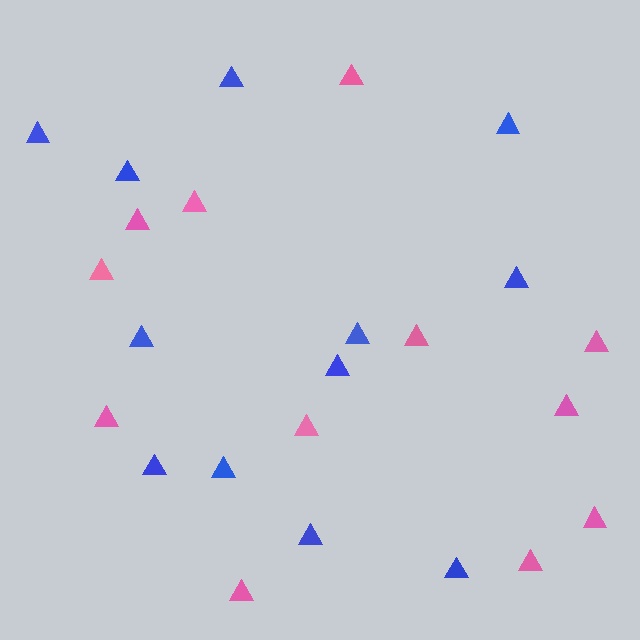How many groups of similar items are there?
There are 2 groups: one group of pink triangles (12) and one group of blue triangles (12).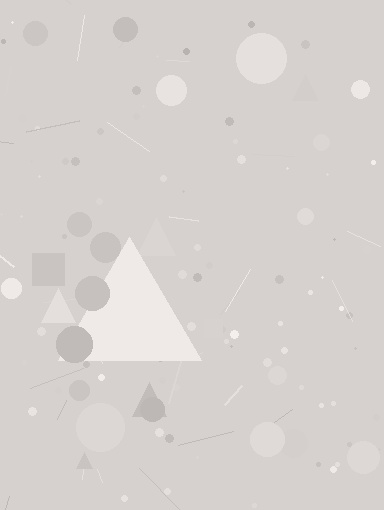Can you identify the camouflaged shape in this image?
The camouflaged shape is a triangle.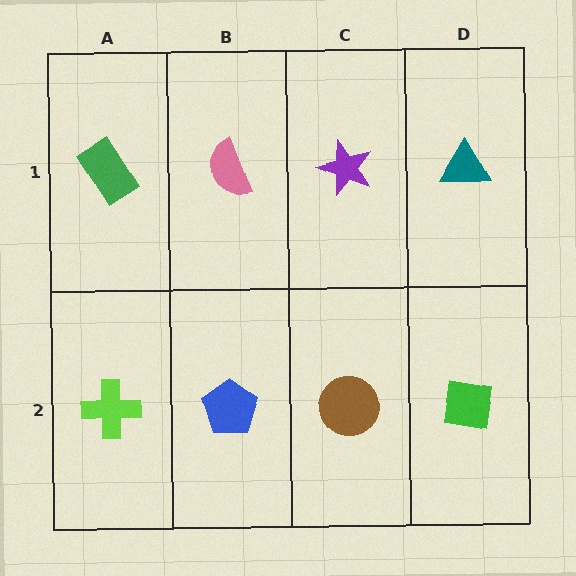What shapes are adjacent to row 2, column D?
A teal triangle (row 1, column D), a brown circle (row 2, column C).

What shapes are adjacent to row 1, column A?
A lime cross (row 2, column A), a pink semicircle (row 1, column B).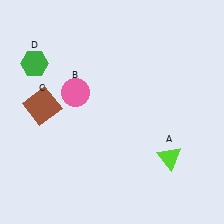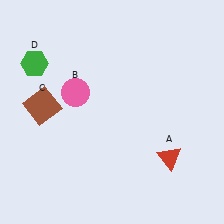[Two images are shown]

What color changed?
The triangle (A) changed from lime in Image 1 to red in Image 2.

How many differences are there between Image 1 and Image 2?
There is 1 difference between the two images.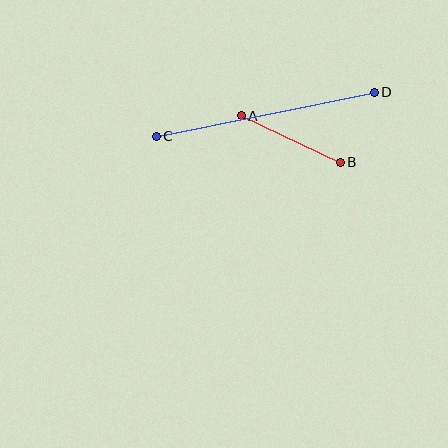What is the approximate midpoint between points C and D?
The midpoint is at approximately (265, 114) pixels.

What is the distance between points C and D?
The distance is approximately 222 pixels.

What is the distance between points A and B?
The distance is approximately 109 pixels.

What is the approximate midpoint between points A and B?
The midpoint is at approximately (291, 139) pixels.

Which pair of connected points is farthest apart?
Points C and D are farthest apart.